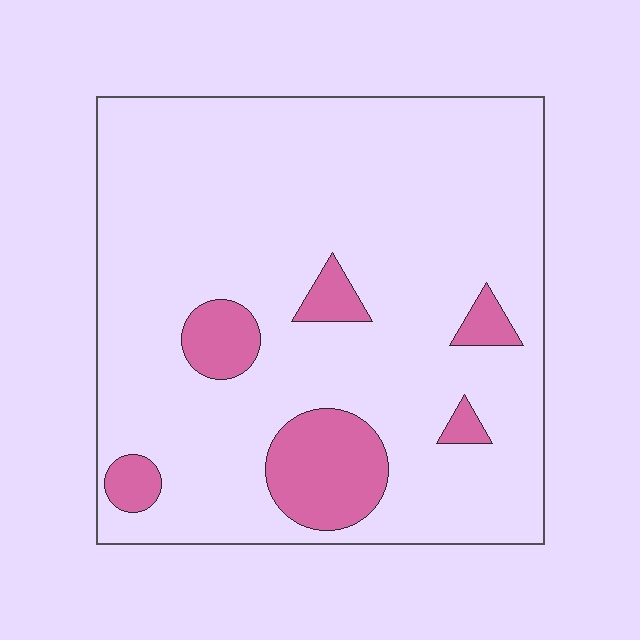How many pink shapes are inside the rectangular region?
6.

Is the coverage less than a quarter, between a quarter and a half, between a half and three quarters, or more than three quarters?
Less than a quarter.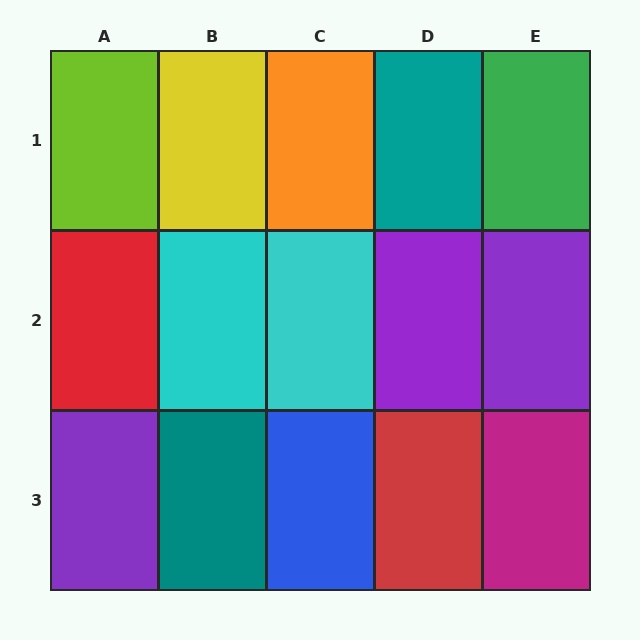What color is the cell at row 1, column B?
Yellow.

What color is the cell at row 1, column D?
Teal.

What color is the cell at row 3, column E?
Magenta.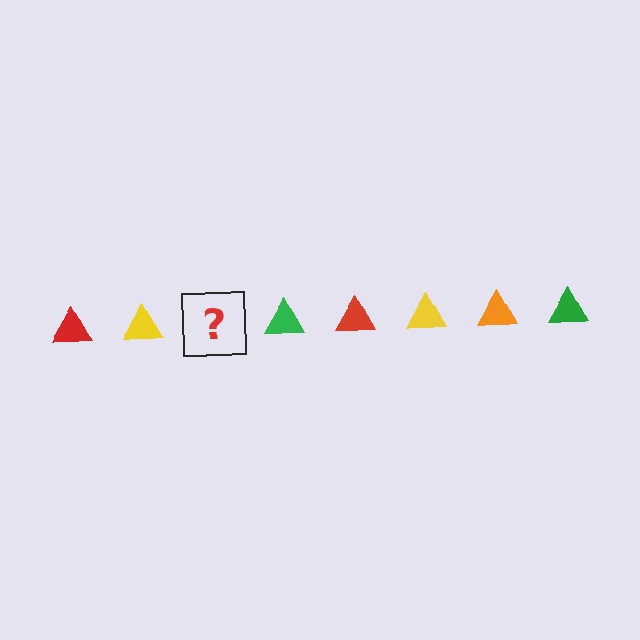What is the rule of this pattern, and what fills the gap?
The rule is that the pattern cycles through red, yellow, orange, green triangles. The gap should be filled with an orange triangle.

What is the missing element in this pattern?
The missing element is an orange triangle.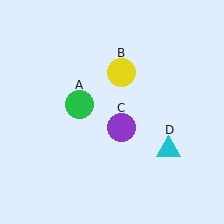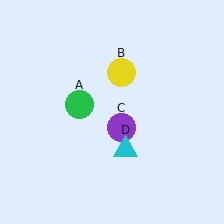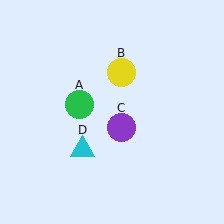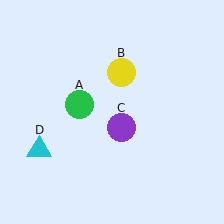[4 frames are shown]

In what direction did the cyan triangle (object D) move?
The cyan triangle (object D) moved left.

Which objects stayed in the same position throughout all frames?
Green circle (object A) and yellow circle (object B) and purple circle (object C) remained stationary.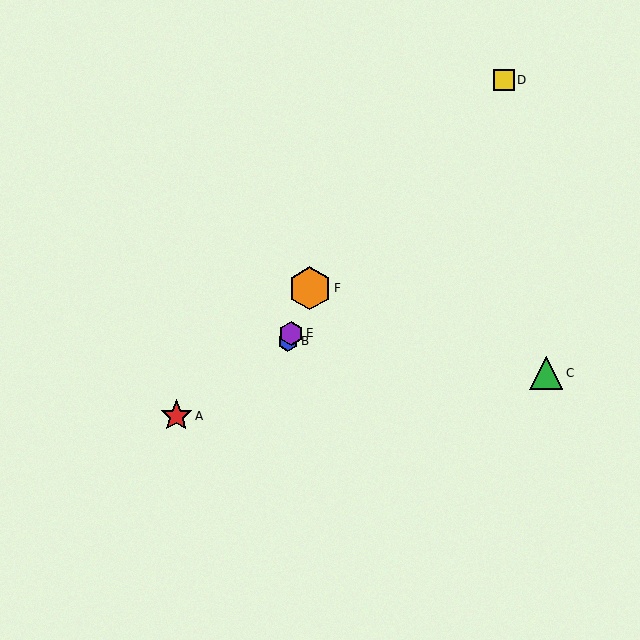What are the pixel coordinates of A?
Object A is at (176, 416).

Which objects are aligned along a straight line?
Objects B, E, F are aligned along a straight line.